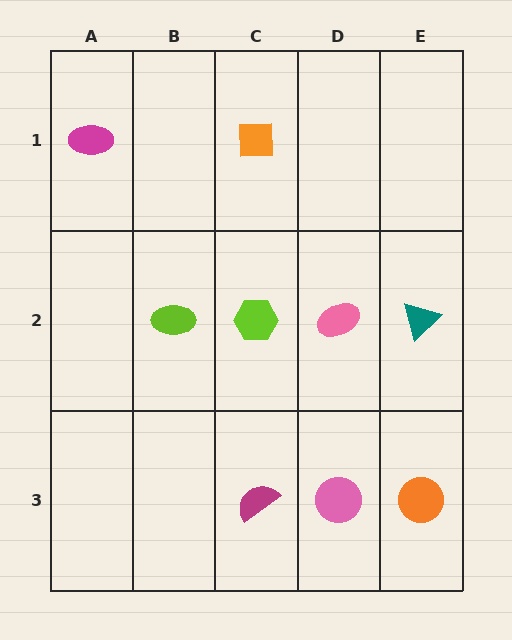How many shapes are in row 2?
4 shapes.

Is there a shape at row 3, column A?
No, that cell is empty.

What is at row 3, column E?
An orange circle.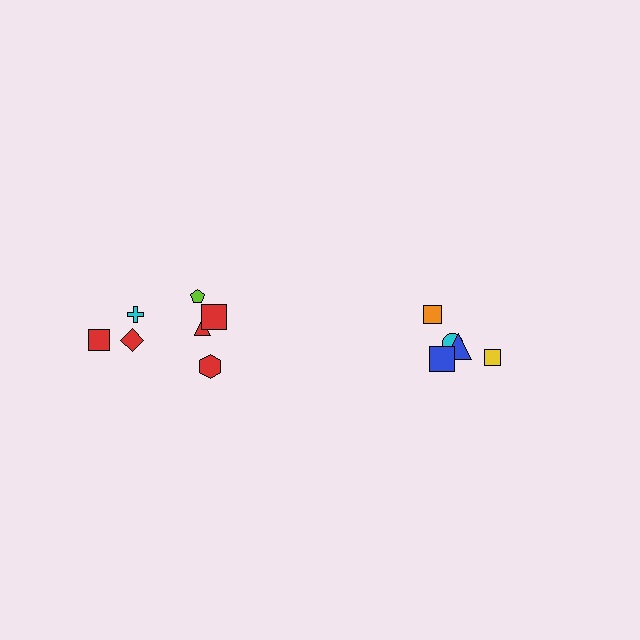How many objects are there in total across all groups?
There are 12 objects.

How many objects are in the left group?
There are 7 objects.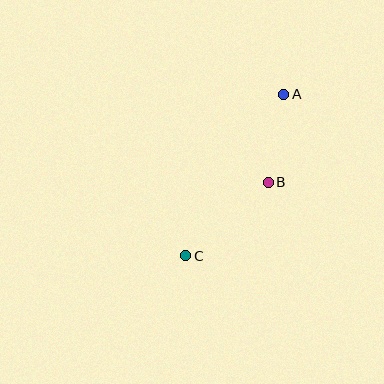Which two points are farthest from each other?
Points A and C are farthest from each other.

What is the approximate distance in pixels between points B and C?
The distance between B and C is approximately 110 pixels.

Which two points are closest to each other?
Points A and B are closest to each other.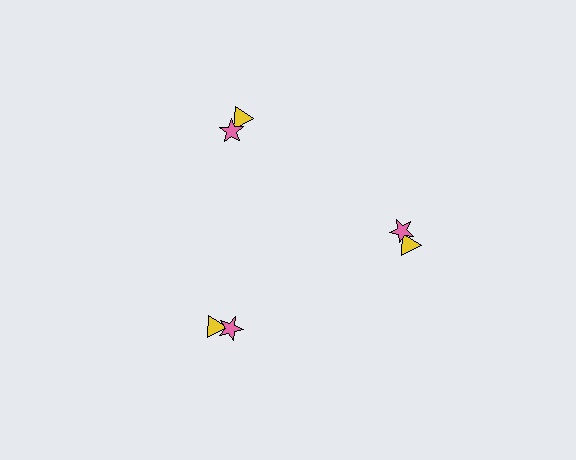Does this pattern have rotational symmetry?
Yes, this pattern has 3-fold rotational symmetry. It looks the same after rotating 120 degrees around the center.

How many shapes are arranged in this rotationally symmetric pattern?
There are 6 shapes, arranged in 3 groups of 2.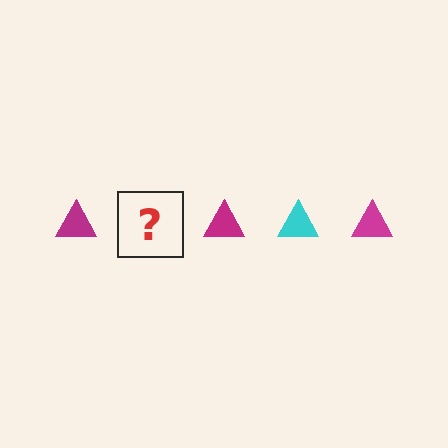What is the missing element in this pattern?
The missing element is a cyan triangle.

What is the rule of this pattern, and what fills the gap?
The rule is that the pattern cycles through magenta, cyan triangles. The gap should be filled with a cyan triangle.